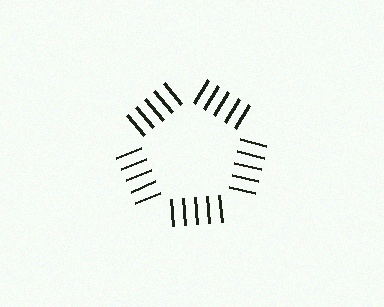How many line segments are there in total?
25 — 5 along each of the 5 edges.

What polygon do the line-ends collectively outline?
An illusory pentagon — the line segments terminate on its edges but no continuous stroke is drawn.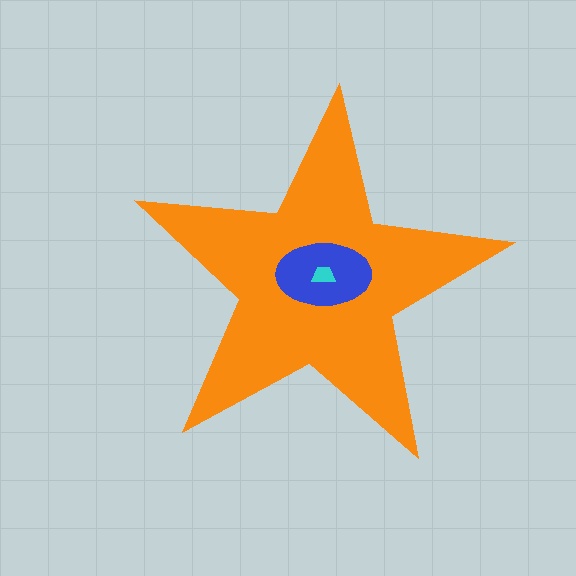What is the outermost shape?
The orange star.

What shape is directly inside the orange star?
The blue ellipse.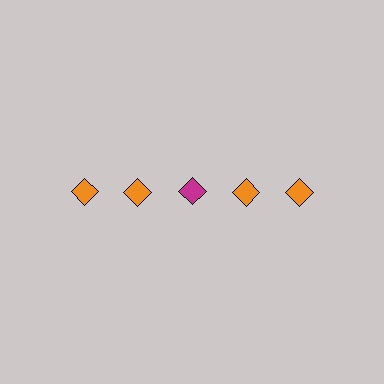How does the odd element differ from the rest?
It has a different color: magenta instead of orange.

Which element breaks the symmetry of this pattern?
The magenta diamond in the top row, center column breaks the symmetry. All other shapes are orange diamonds.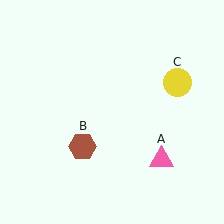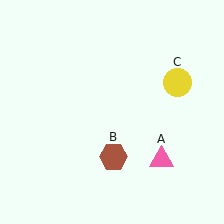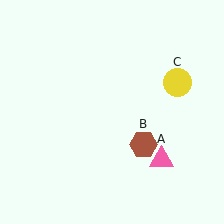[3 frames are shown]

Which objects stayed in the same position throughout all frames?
Pink triangle (object A) and yellow circle (object C) remained stationary.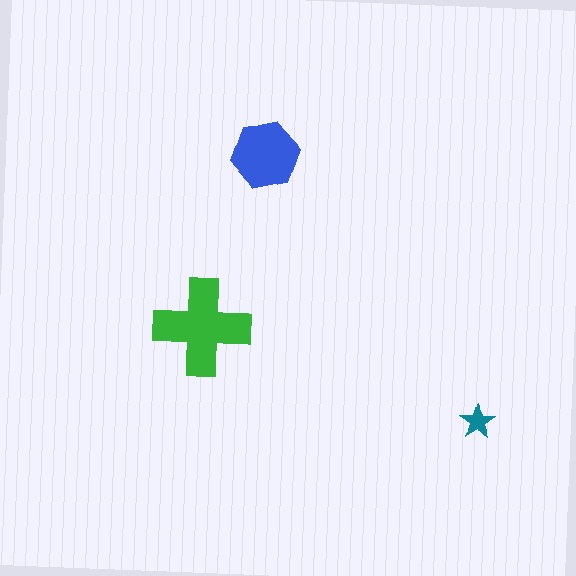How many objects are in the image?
There are 3 objects in the image.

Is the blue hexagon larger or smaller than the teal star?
Larger.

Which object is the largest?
The green cross.